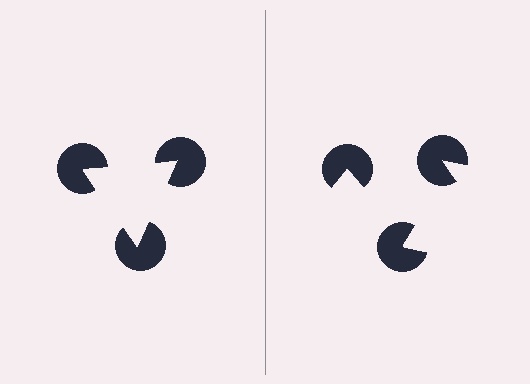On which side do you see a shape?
An illusory triangle appears on the left side. On the right side the wedge cuts are rotated, so no coherent shape forms.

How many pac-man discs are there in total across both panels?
6 — 3 on each side.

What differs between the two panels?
The pac-man discs are positioned identically on both sides; only the wedge orientations differ. On the left they align to a triangle; on the right they are misaligned.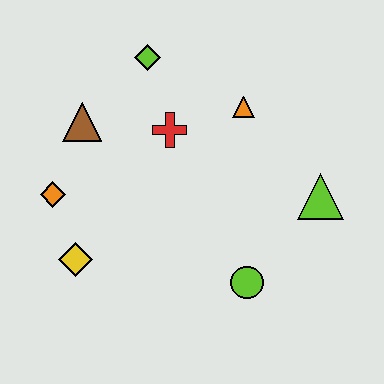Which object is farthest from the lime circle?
The lime diamond is farthest from the lime circle.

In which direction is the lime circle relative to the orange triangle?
The lime circle is below the orange triangle.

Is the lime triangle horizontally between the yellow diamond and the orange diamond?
No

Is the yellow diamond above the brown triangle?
No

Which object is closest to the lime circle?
The lime triangle is closest to the lime circle.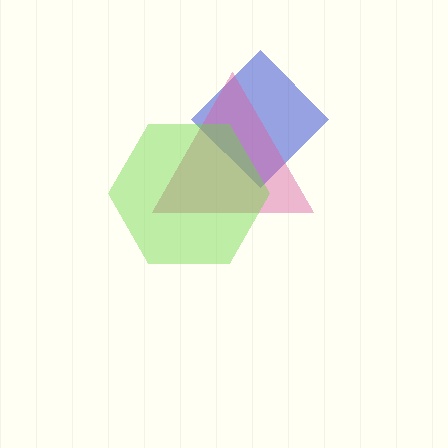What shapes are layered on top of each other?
The layered shapes are: a blue diamond, a pink triangle, a lime hexagon.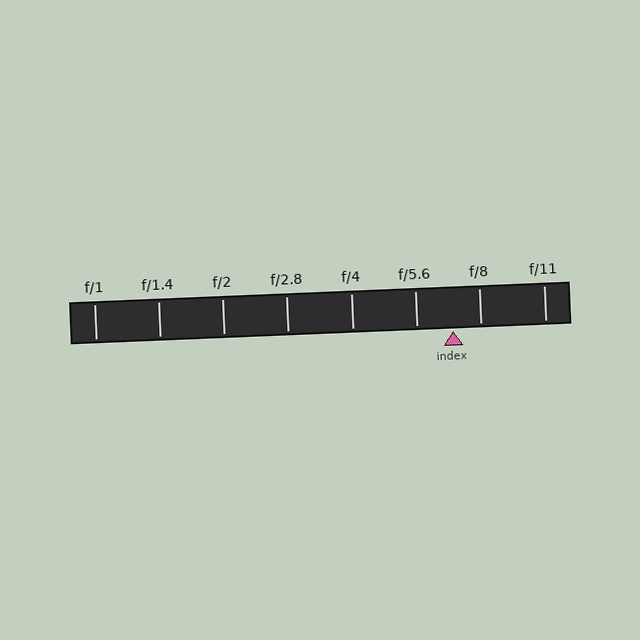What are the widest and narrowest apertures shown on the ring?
The widest aperture shown is f/1 and the narrowest is f/11.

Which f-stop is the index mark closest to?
The index mark is closest to f/8.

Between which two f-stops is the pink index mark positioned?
The index mark is between f/5.6 and f/8.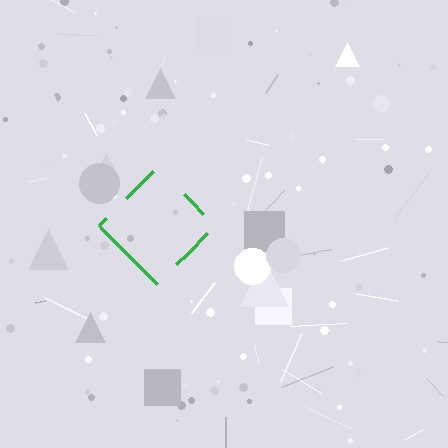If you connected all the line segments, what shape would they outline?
They would outline a diamond.